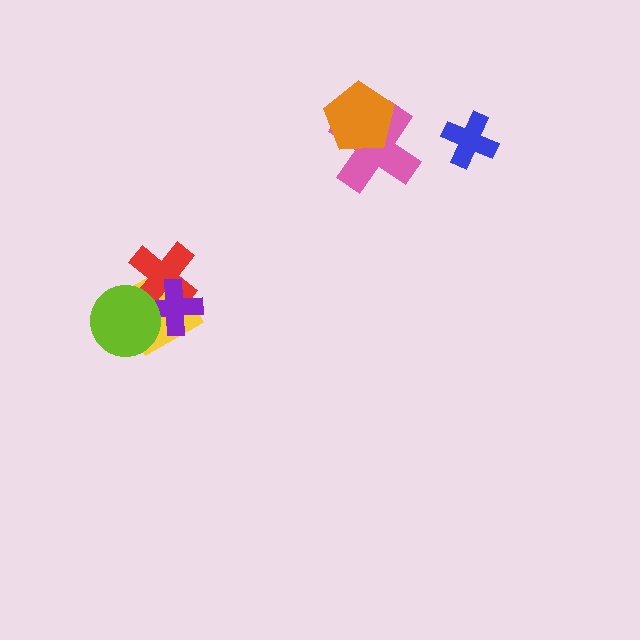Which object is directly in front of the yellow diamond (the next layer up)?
The red cross is directly in front of the yellow diamond.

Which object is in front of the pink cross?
The orange pentagon is in front of the pink cross.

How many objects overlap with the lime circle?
3 objects overlap with the lime circle.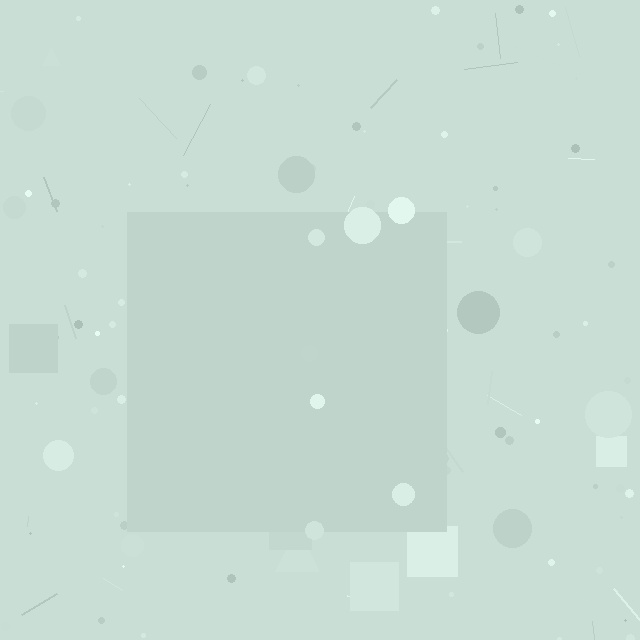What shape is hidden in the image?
A square is hidden in the image.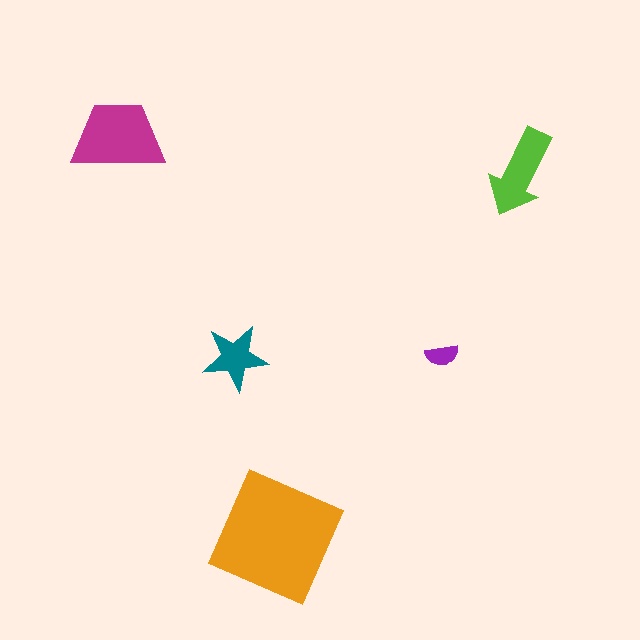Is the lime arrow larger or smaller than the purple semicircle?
Larger.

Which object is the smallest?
The purple semicircle.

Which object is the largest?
The orange square.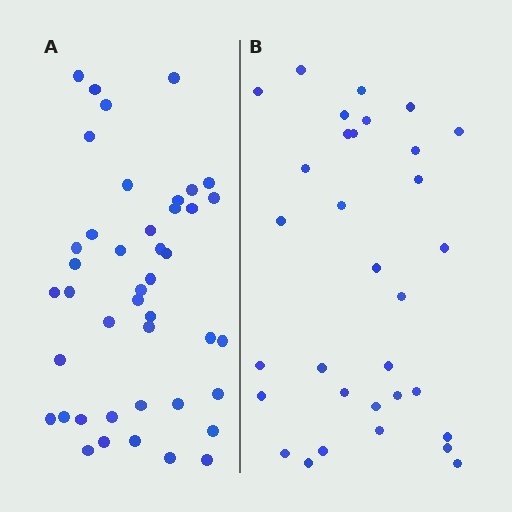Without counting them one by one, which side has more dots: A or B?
Region A (the left region) has more dots.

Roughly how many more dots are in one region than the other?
Region A has roughly 12 or so more dots than region B.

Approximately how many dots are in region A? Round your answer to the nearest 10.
About 40 dots. (The exact count is 43, which rounds to 40.)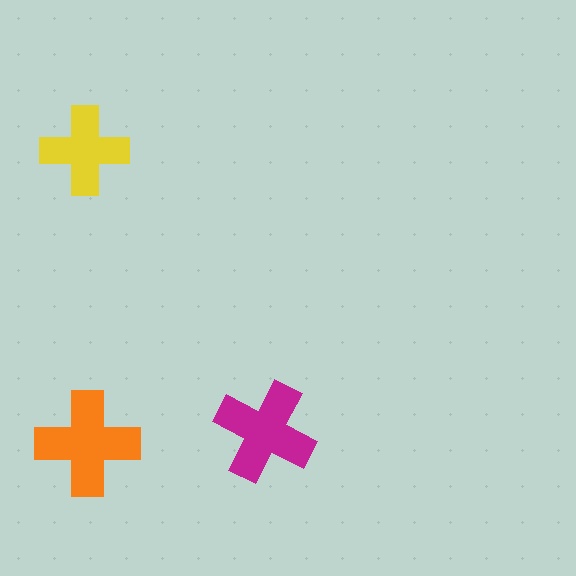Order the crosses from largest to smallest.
the orange one, the magenta one, the yellow one.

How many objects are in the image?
There are 3 objects in the image.